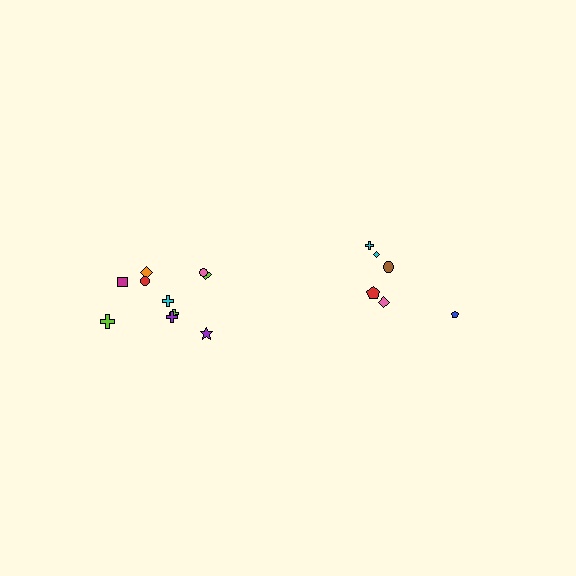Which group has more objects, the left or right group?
The left group.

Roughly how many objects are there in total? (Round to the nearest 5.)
Roughly 15 objects in total.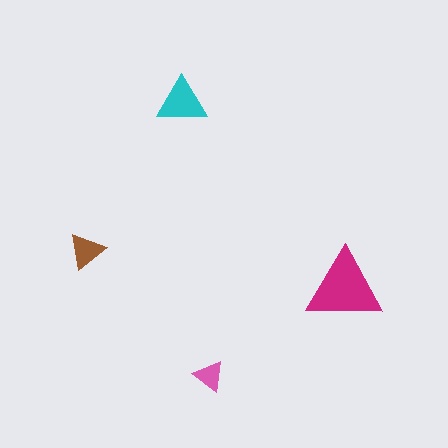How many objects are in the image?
There are 4 objects in the image.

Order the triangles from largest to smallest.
the magenta one, the cyan one, the brown one, the pink one.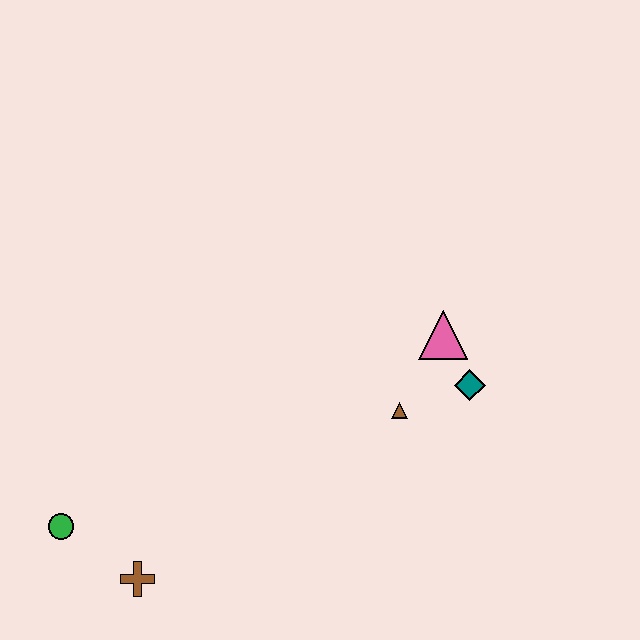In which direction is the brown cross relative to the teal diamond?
The brown cross is to the left of the teal diamond.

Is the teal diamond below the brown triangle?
No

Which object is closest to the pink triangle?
The teal diamond is closest to the pink triangle.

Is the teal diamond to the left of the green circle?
No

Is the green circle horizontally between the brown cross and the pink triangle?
No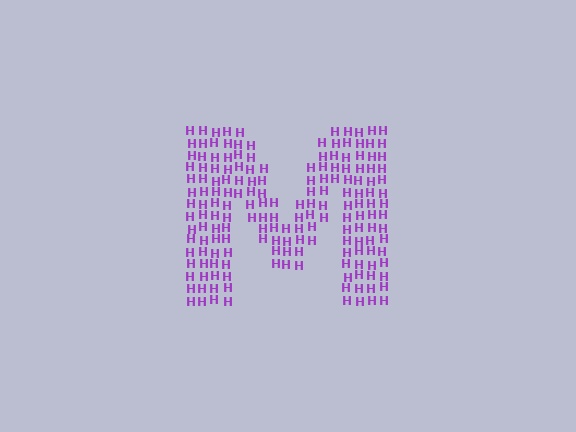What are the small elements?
The small elements are letter H's.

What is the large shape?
The large shape is the letter M.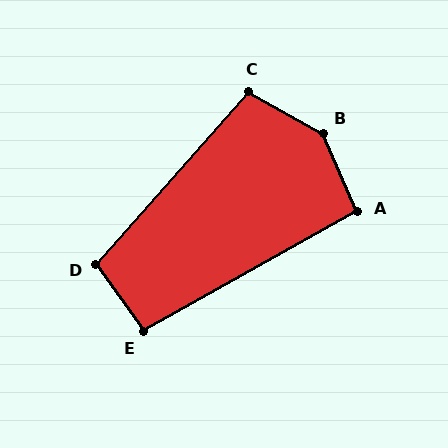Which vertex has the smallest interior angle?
A, at approximately 96 degrees.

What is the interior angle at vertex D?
Approximately 103 degrees (obtuse).